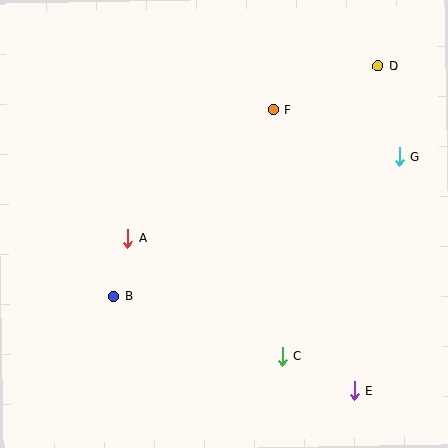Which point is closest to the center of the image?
Point A at (128, 239) is closest to the center.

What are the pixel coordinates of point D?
Point D is at (378, 66).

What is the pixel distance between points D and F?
The distance between D and F is 113 pixels.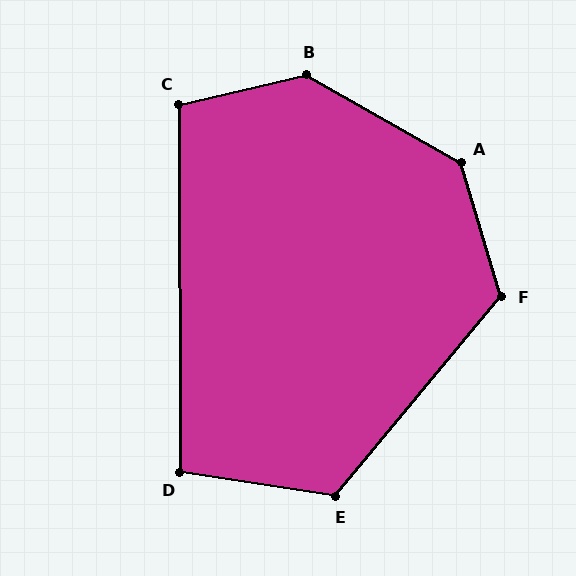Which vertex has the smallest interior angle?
D, at approximately 99 degrees.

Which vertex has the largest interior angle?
B, at approximately 137 degrees.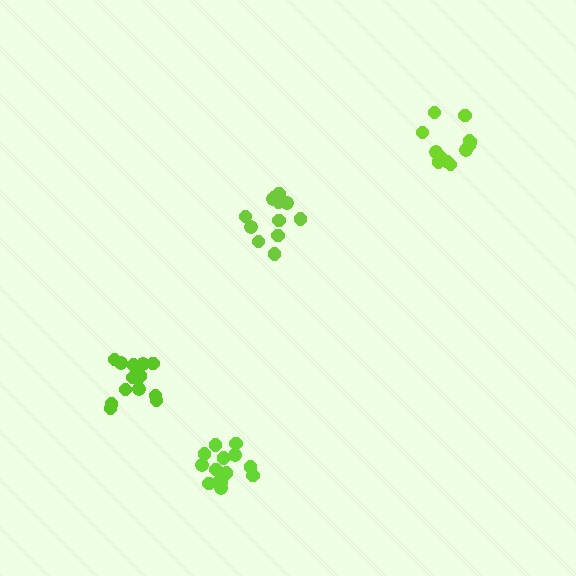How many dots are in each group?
Group 1: 13 dots, Group 2: 13 dots, Group 3: 14 dots, Group 4: 12 dots (52 total).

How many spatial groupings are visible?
There are 4 spatial groupings.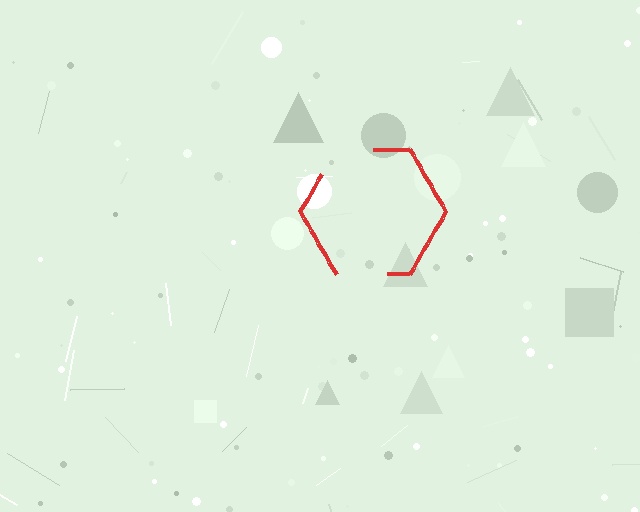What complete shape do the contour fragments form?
The contour fragments form a hexagon.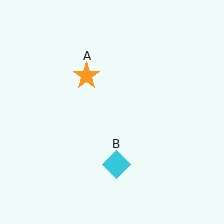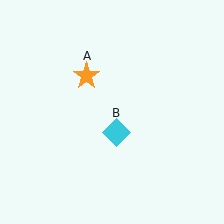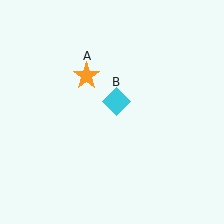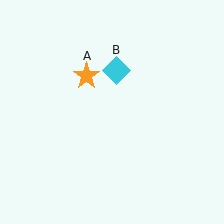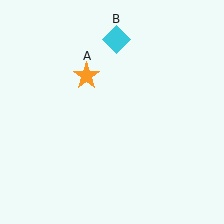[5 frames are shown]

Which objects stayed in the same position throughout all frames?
Orange star (object A) remained stationary.